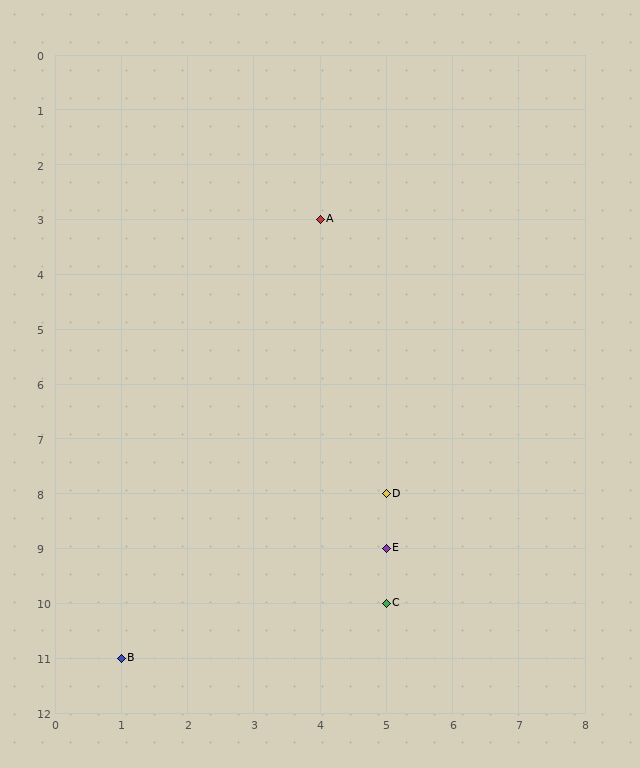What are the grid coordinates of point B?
Point B is at grid coordinates (1, 11).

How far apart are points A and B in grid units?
Points A and B are 3 columns and 8 rows apart (about 8.5 grid units diagonally).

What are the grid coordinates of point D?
Point D is at grid coordinates (5, 8).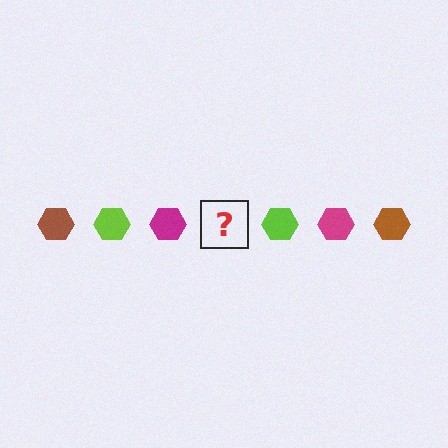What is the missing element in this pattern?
The missing element is a brown hexagon.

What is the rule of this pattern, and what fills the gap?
The rule is that the pattern cycles through brown, lime, magenta hexagons. The gap should be filled with a brown hexagon.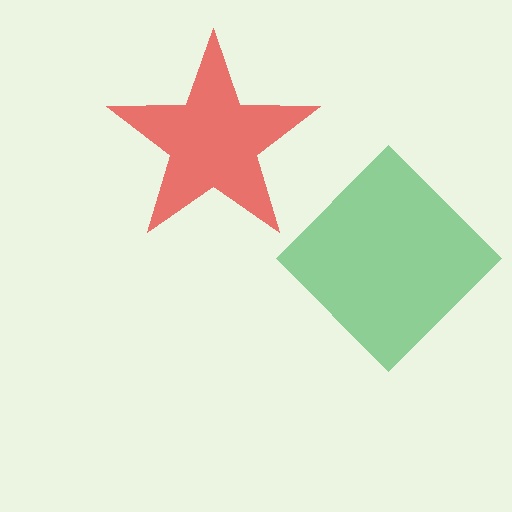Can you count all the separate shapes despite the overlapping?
Yes, there are 2 separate shapes.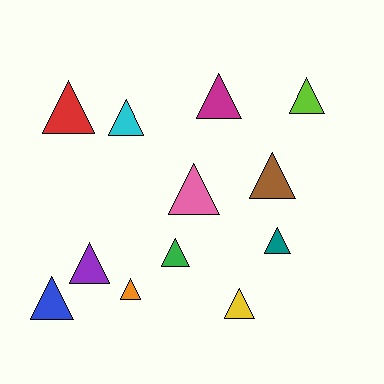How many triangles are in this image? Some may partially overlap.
There are 12 triangles.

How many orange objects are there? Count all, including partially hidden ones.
There is 1 orange object.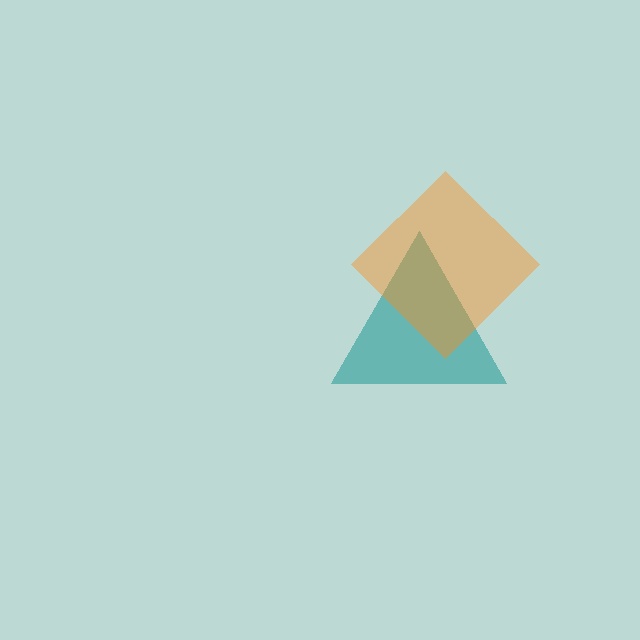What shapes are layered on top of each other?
The layered shapes are: a teal triangle, an orange diamond.